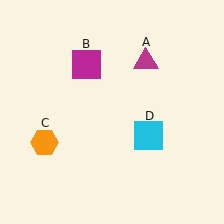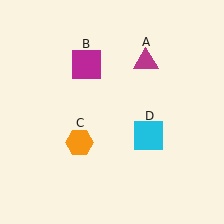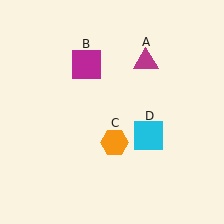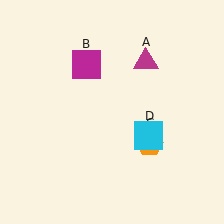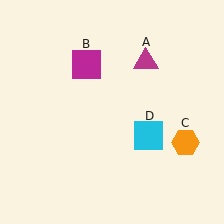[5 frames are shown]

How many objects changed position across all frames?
1 object changed position: orange hexagon (object C).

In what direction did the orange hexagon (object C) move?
The orange hexagon (object C) moved right.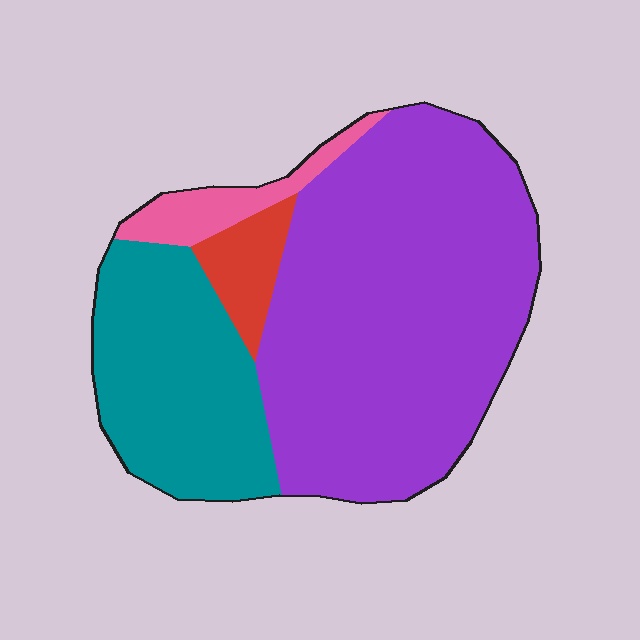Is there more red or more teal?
Teal.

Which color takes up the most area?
Purple, at roughly 60%.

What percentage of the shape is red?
Red covers 6% of the shape.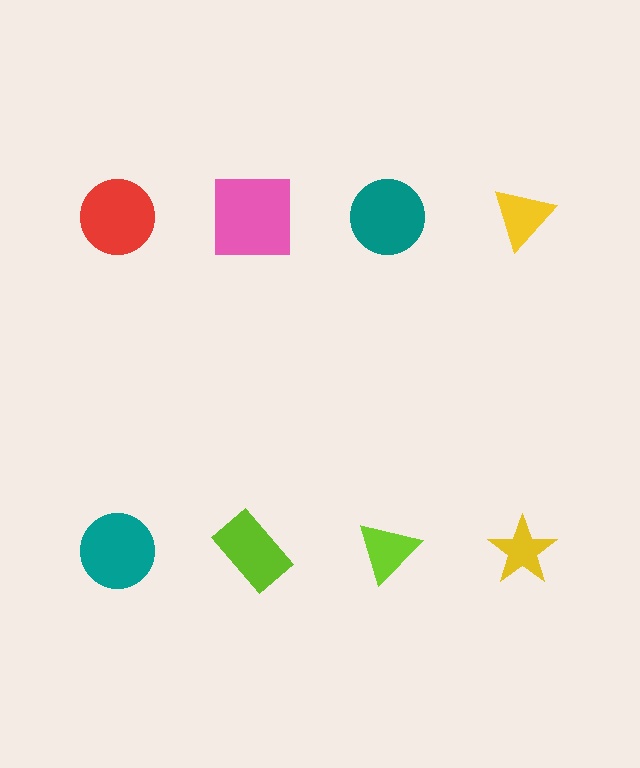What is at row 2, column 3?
A lime triangle.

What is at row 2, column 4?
A yellow star.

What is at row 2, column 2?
A lime rectangle.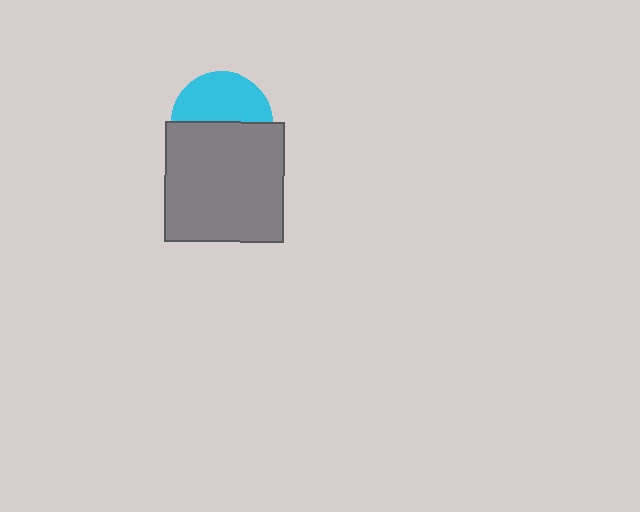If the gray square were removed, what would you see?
You would see the complete cyan circle.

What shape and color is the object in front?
The object in front is a gray square.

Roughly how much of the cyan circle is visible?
About half of it is visible (roughly 48%).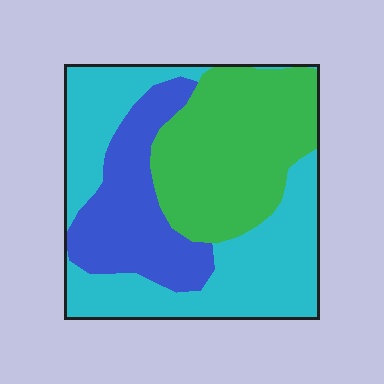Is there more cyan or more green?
Cyan.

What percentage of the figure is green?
Green covers 34% of the figure.